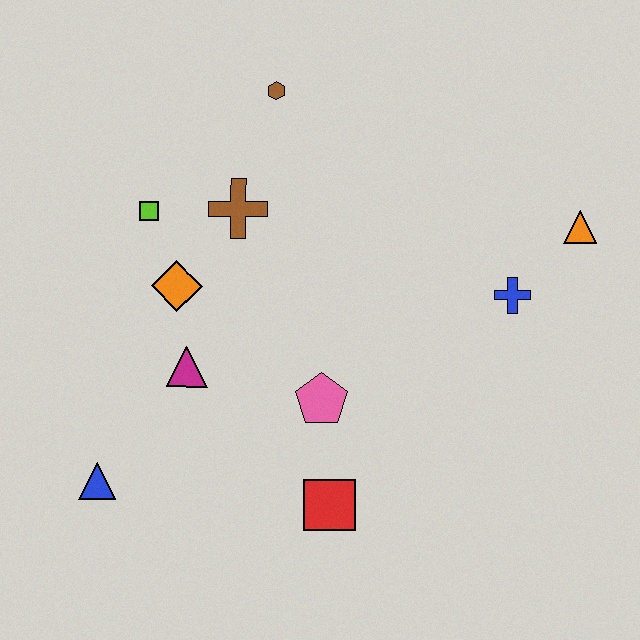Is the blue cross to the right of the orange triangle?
No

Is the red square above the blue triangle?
No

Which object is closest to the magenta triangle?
The orange diamond is closest to the magenta triangle.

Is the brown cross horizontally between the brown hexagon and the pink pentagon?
No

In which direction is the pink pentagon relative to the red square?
The pink pentagon is above the red square.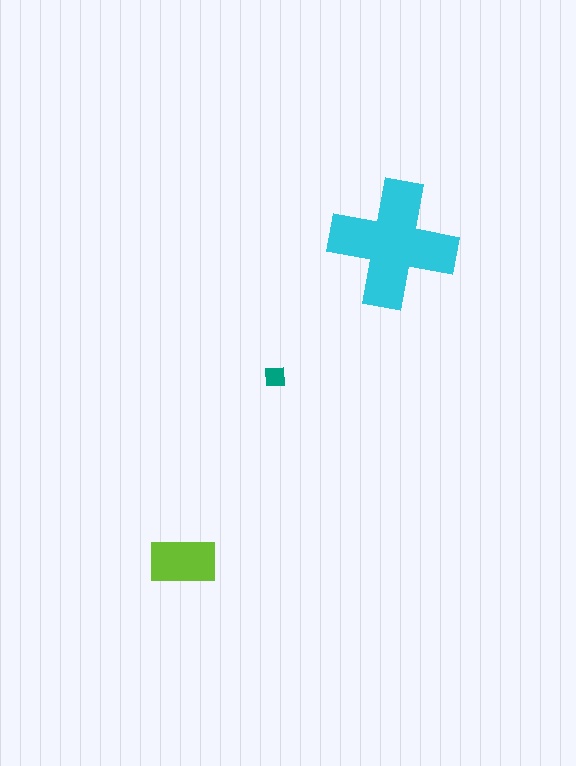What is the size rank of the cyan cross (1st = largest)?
1st.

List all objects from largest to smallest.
The cyan cross, the lime rectangle, the teal square.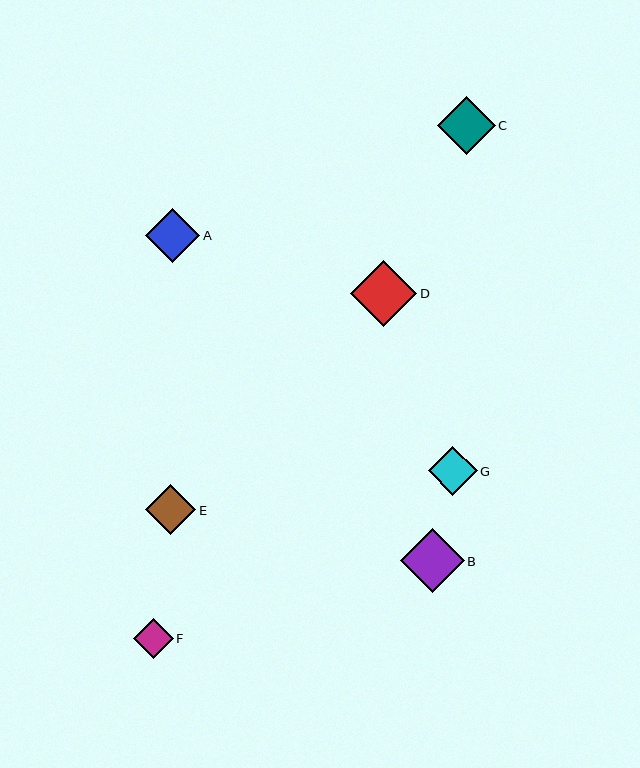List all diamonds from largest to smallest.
From largest to smallest: D, B, C, A, E, G, F.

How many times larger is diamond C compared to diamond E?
Diamond C is approximately 1.2 times the size of diamond E.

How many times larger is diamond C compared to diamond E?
Diamond C is approximately 1.2 times the size of diamond E.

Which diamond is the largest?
Diamond D is the largest with a size of approximately 66 pixels.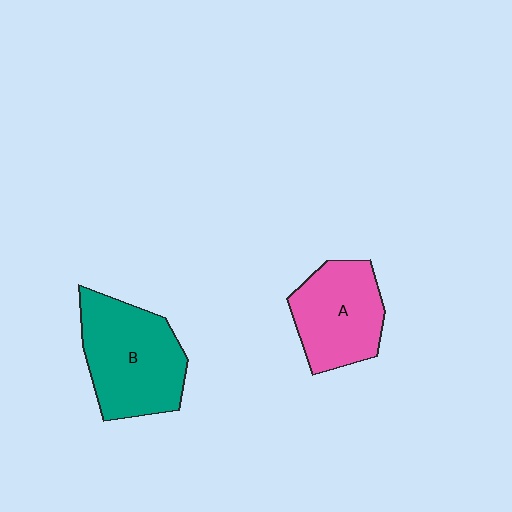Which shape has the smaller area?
Shape A (pink).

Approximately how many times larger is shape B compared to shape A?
Approximately 1.2 times.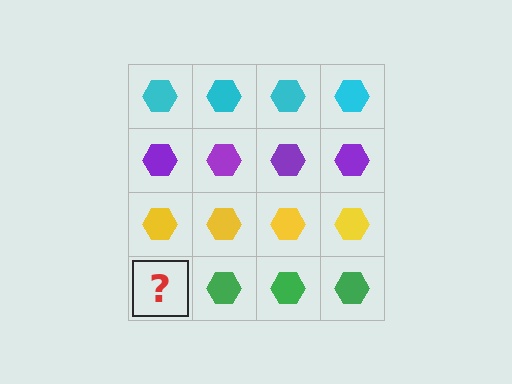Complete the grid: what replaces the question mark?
The question mark should be replaced with a green hexagon.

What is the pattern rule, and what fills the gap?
The rule is that each row has a consistent color. The gap should be filled with a green hexagon.